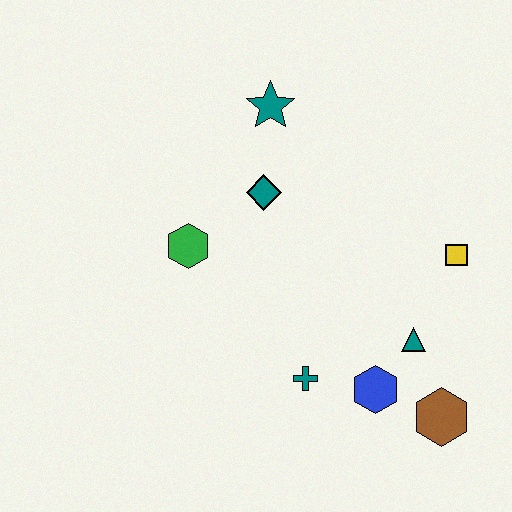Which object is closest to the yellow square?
The teal triangle is closest to the yellow square.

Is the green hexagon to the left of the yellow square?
Yes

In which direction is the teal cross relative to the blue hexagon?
The teal cross is to the left of the blue hexagon.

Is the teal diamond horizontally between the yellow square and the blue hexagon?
No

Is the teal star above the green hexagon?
Yes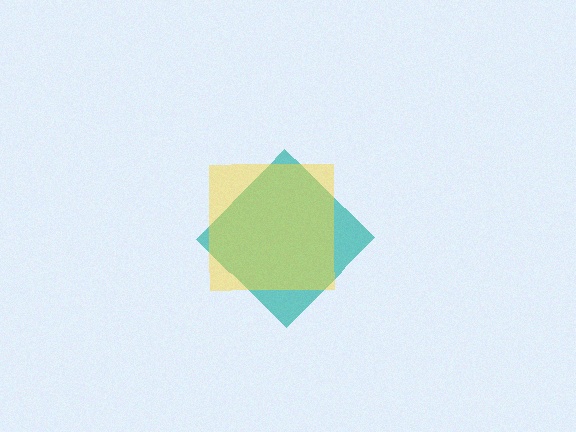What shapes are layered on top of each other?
The layered shapes are: a teal diamond, a yellow square.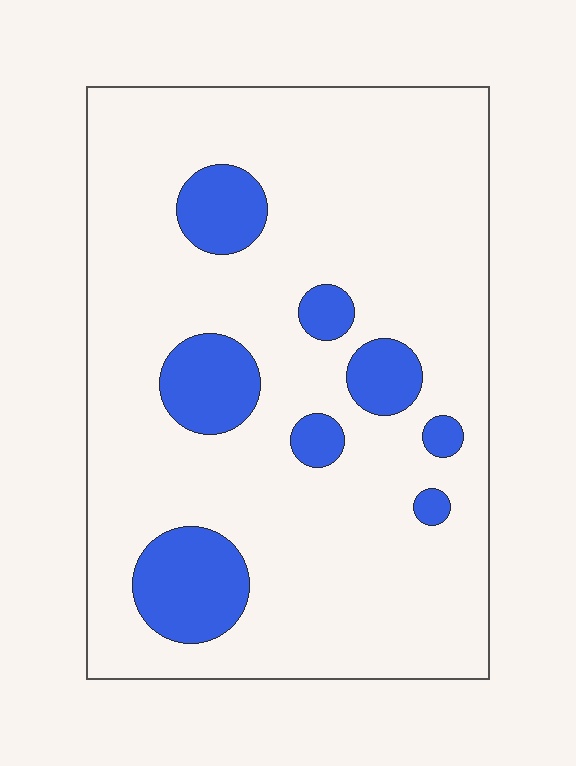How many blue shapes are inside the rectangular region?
8.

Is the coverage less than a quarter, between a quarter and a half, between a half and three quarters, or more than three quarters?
Less than a quarter.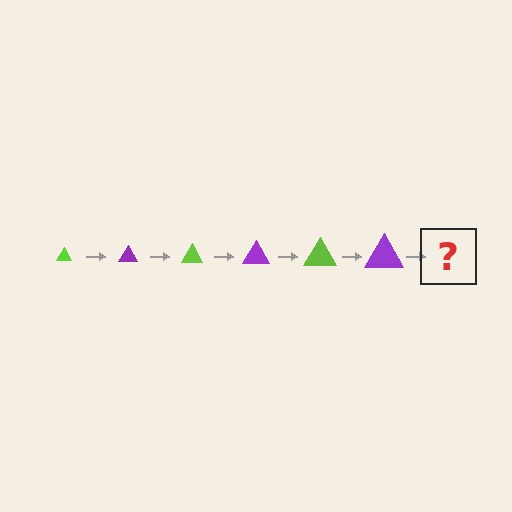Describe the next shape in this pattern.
It should be a lime triangle, larger than the previous one.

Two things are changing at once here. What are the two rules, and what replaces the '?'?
The two rules are that the triangle grows larger each step and the color cycles through lime and purple. The '?' should be a lime triangle, larger than the previous one.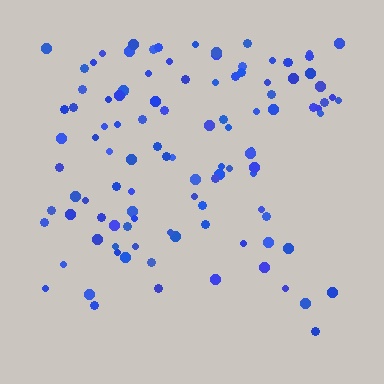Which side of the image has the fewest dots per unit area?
The bottom.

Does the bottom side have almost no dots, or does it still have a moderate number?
Still a moderate number, just noticeably fewer than the top.